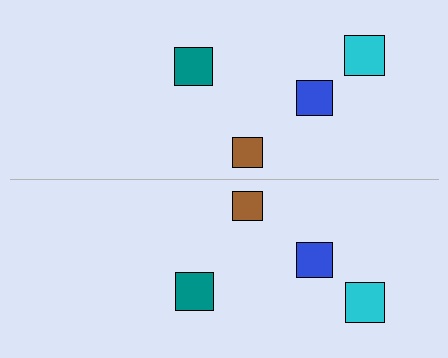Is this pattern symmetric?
Yes, this pattern has bilateral (reflection) symmetry.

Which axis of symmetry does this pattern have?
The pattern has a horizontal axis of symmetry running through the center of the image.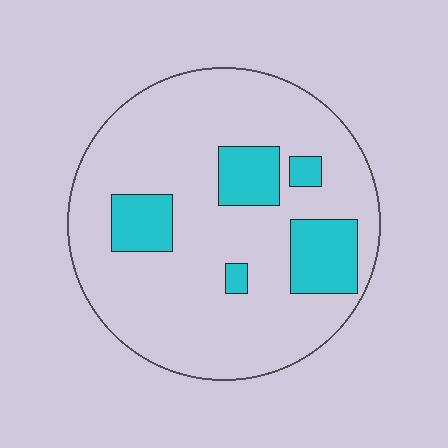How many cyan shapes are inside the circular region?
5.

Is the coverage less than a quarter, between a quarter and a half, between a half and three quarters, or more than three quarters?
Less than a quarter.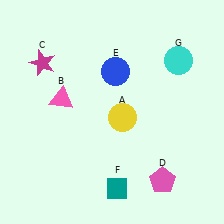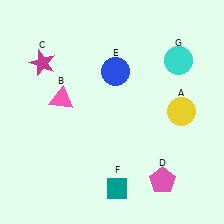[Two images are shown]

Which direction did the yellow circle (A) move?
The yellow circle (A) moved right.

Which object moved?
The yellow circle (A) moved right.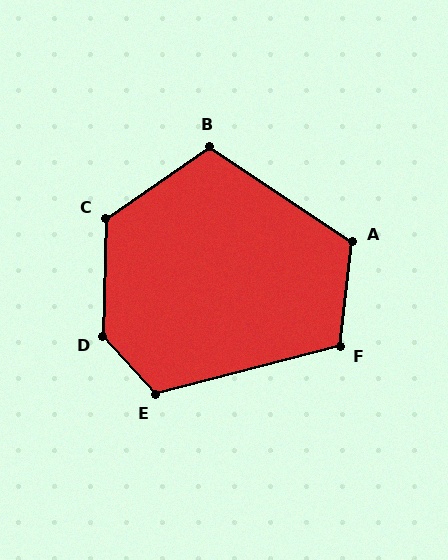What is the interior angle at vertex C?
Approximately 126 degrees (obtuse).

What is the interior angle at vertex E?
Approximately 117 degrees (obtuse).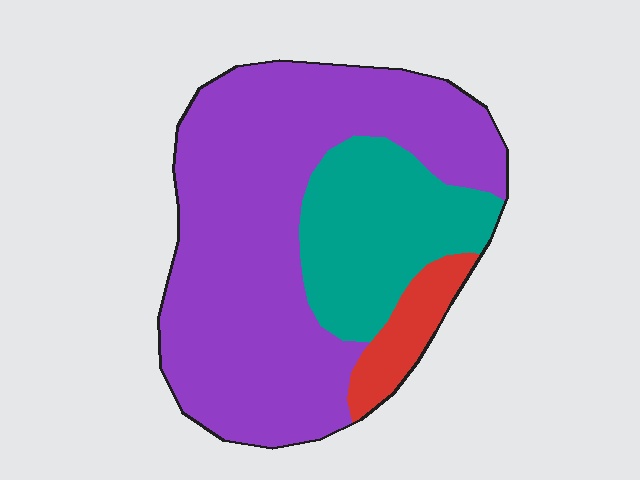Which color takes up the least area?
Red, at roughly 10%.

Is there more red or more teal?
Teal.